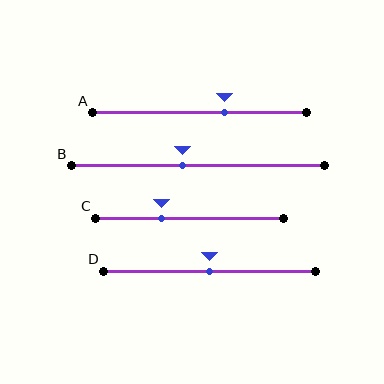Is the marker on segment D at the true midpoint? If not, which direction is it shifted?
Yes, the marker on segment D is at the true midpoint.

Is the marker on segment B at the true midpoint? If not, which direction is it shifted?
No, the marker on segment B is shifted to the left by about 6% of the segment length.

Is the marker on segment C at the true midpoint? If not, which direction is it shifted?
No, the marker on segment C is shifted to the left by about 15% of the segment length.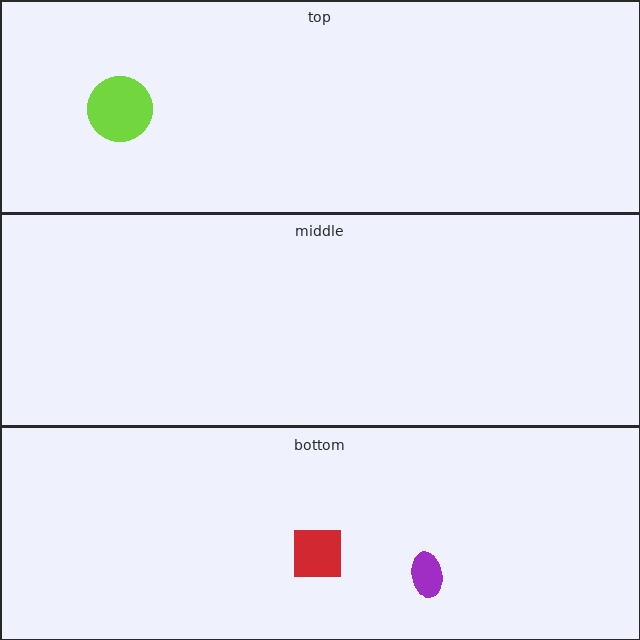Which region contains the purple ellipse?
The bottom region.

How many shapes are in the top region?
1.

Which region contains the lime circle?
The top region.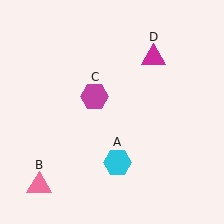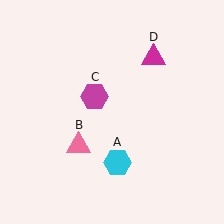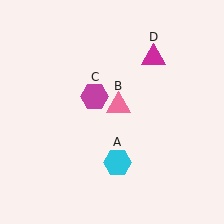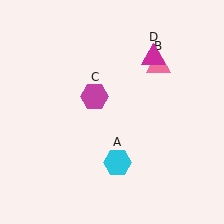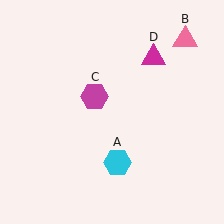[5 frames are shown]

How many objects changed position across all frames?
1 object changed position: pink triangle (object B).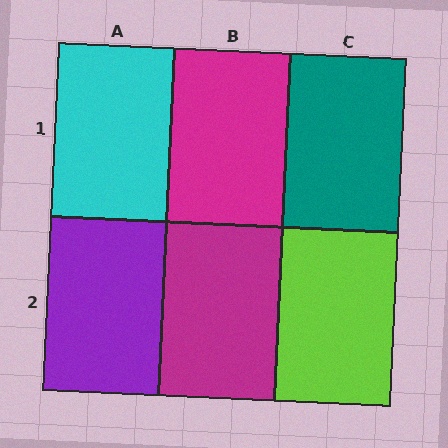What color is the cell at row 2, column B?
Magenta.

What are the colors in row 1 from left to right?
Cyan, magenta, teal.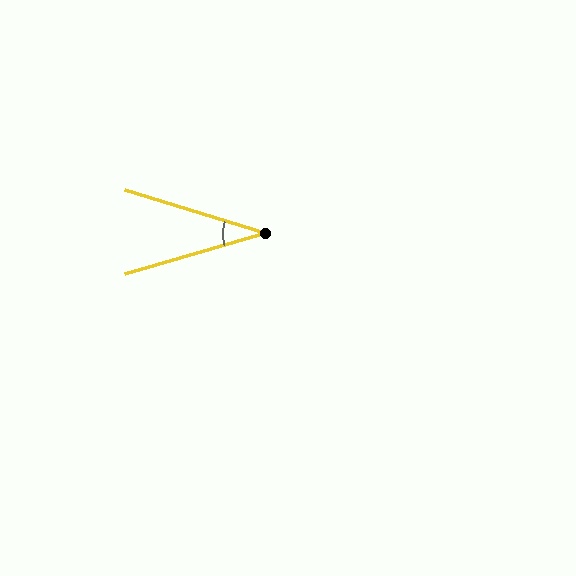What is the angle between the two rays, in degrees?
Approximately 33 degrees.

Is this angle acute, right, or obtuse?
It is acute.